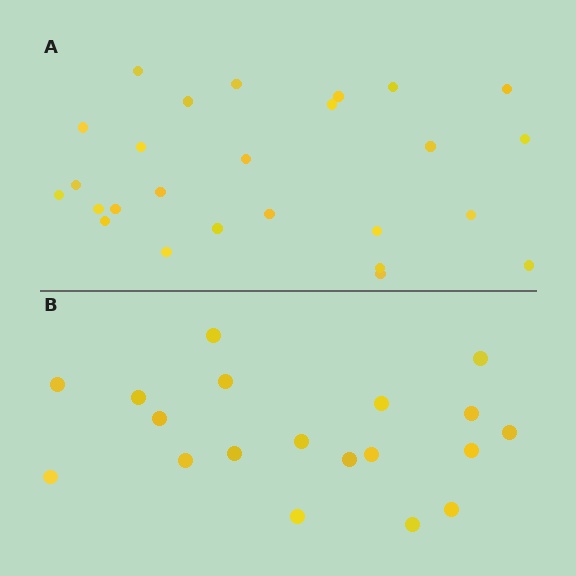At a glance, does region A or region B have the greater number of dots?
Region A (the top region) has more dots.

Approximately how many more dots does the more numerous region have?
Region A has roughly 8 or so more dots than region B.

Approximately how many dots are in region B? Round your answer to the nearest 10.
About 20 dots. (The exact count is 19, which rounds to 20.)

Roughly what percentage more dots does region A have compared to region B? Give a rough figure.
About 35% more.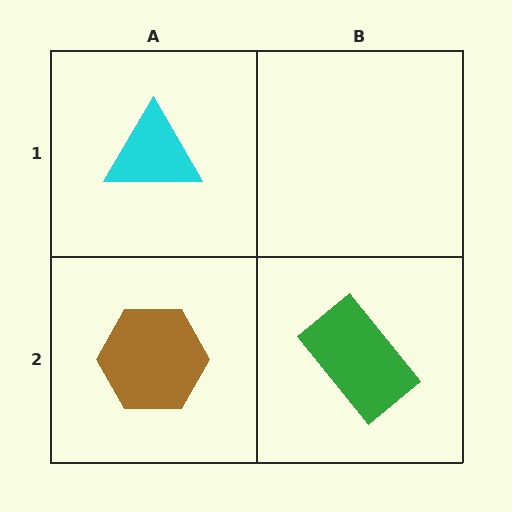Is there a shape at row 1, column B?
No, that cell is empty.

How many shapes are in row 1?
1 shape.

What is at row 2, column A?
A brown hexagon.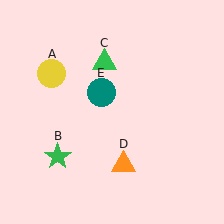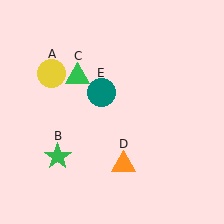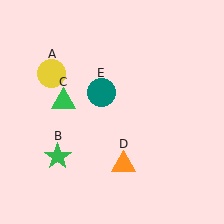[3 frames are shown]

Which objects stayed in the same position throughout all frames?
Yellow circle (object A) and green star (object B) and orange triangle (object D) and teal circle (object E) remained stationary.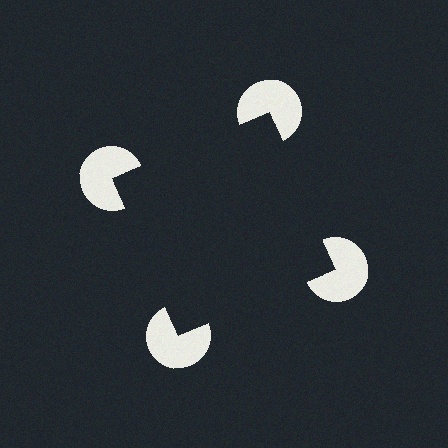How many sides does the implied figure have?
4 sides.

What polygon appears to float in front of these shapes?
An illusory square — its edges are inferred from the aligned wedge cuts in the pac-man discs, not physically drawn.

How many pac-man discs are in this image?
There are 4 — one at each vertex of the illusory square.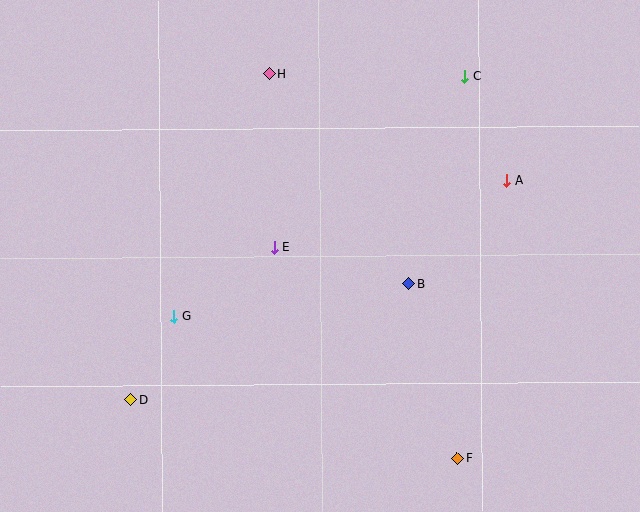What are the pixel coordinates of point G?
Point G is at (174, 316).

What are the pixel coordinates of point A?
Point A is at (507, 180).